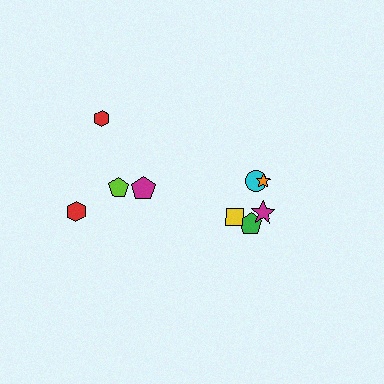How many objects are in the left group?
There are 4 objects.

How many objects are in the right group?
There are 6 objects.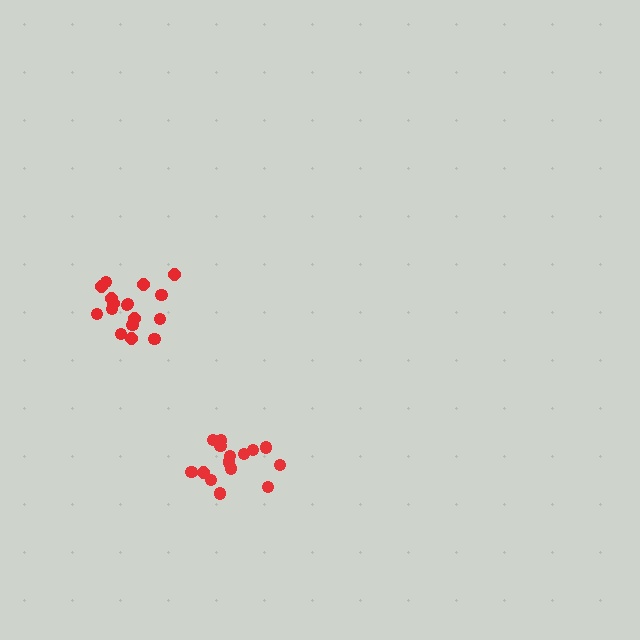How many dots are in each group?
Group 1: 16 dots, Group 2: 17 dots (33 total).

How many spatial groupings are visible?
There are 2 spatial groupings.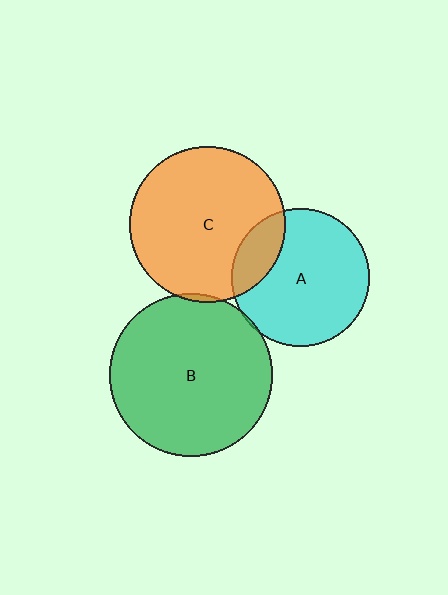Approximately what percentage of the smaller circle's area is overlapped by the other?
Approximately 5%.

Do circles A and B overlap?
Yes.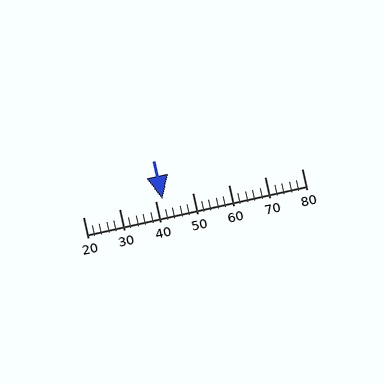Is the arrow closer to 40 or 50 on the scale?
The arrow is closer to 40.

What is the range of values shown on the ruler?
The ruler shows values from 20 to 80.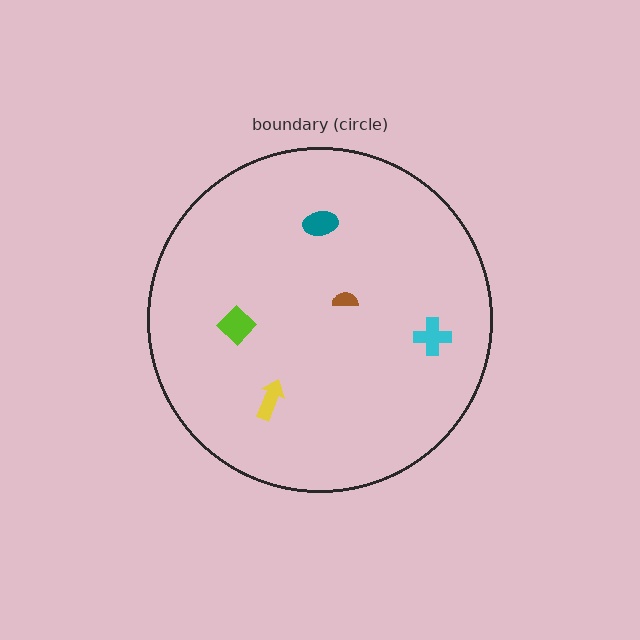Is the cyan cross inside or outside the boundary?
Inside.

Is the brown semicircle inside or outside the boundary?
Inside.